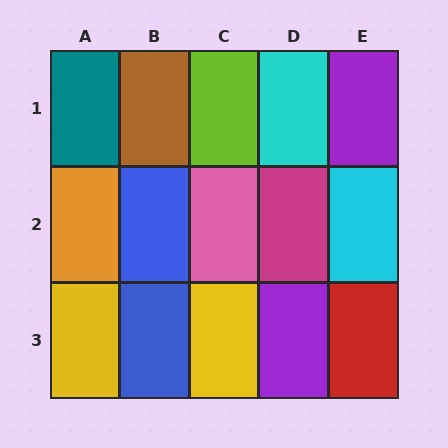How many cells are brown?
1 cell is brown.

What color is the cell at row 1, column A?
Teal.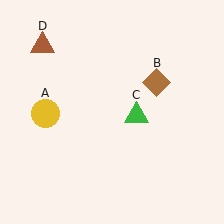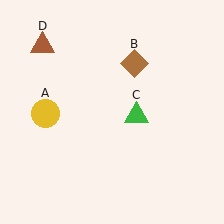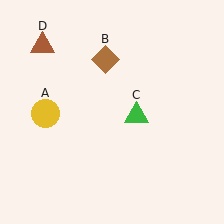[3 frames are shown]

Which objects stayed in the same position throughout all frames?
Yellow circle (object A) and green triangle (object C) and brown triangle (object D) remained stationary.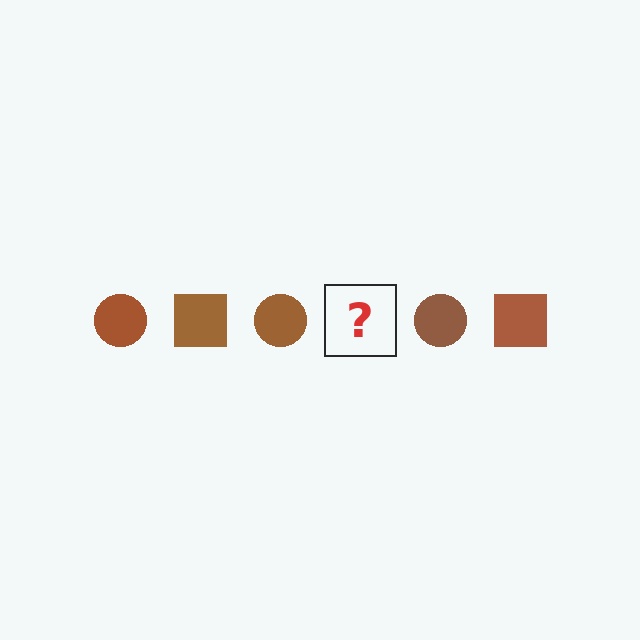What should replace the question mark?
The question mark should be replaced with a brown square.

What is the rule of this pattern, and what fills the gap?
The rule is that the pattern cycles through circle, square shapes in brown. The gap should be filled with a brown square.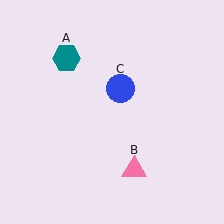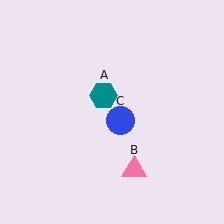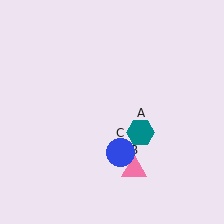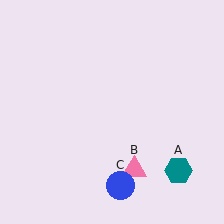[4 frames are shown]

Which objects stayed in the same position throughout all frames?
Pink triangle (object B) remained stationary.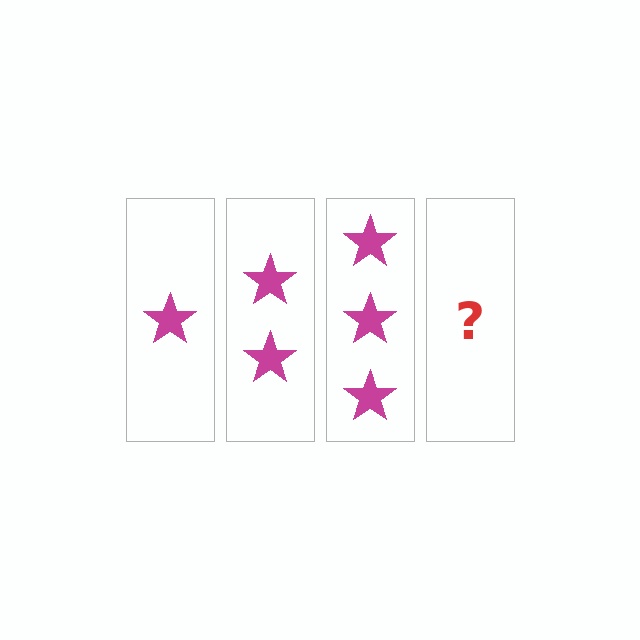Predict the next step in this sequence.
The next step is 4 stars.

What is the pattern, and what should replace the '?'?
The pattern is that each step adds one more star. The '?' should be 4 stars.